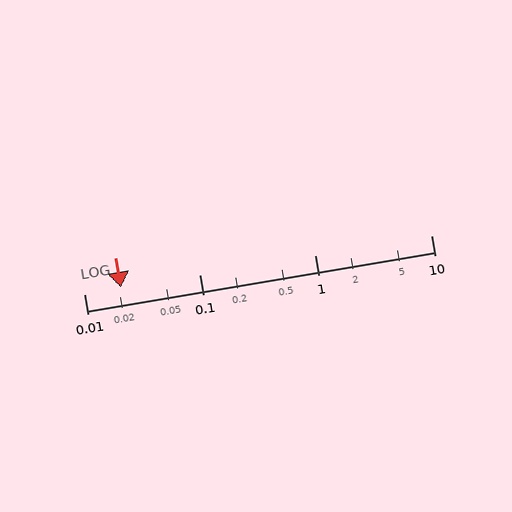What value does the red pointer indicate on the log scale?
The pointer indicates approximately 0.021.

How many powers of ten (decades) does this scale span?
The scale spans 3 decades, from 0.01 to 10.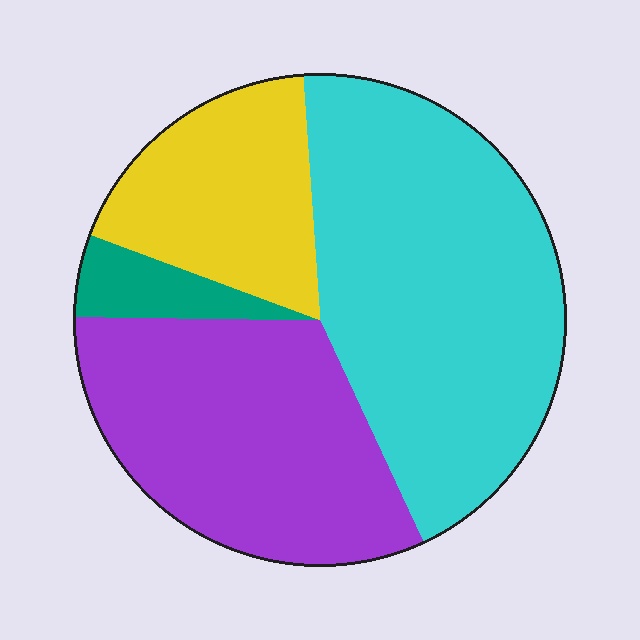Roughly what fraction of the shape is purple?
Purple takes up between a sixth and a third of the shape.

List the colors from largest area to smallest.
From largest to smallest: cyan, purple, yellow, teal.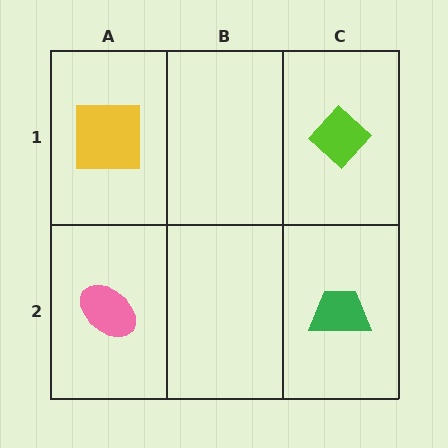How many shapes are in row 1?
2 shapes.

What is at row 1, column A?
A yellow square.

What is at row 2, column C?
A green trapezoid.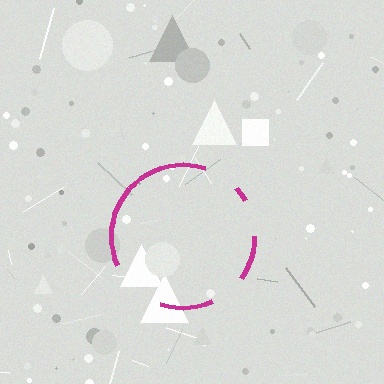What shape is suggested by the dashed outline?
The dashed outline suggests a circle.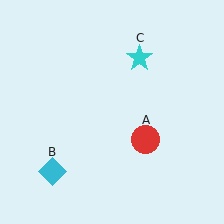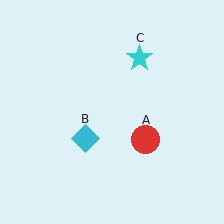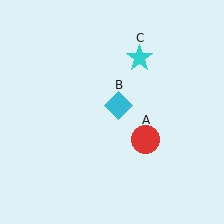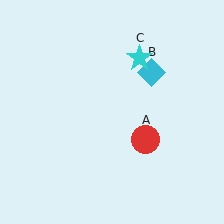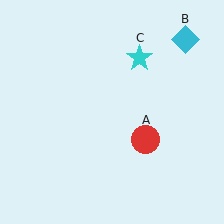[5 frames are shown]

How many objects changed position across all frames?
1 object changed position: cyan diamond (object B).